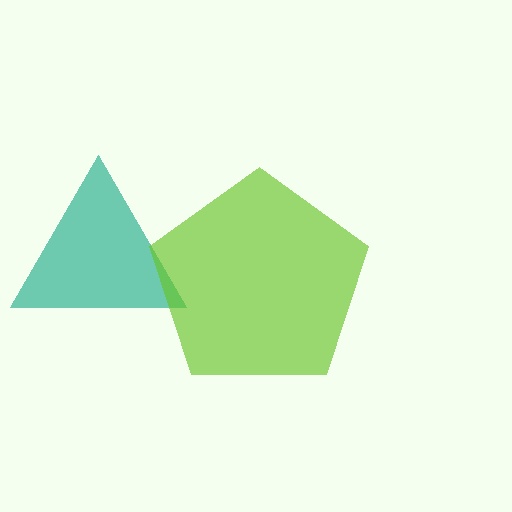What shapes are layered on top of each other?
The layered shapes are: a teal triangle, a lime pentagon.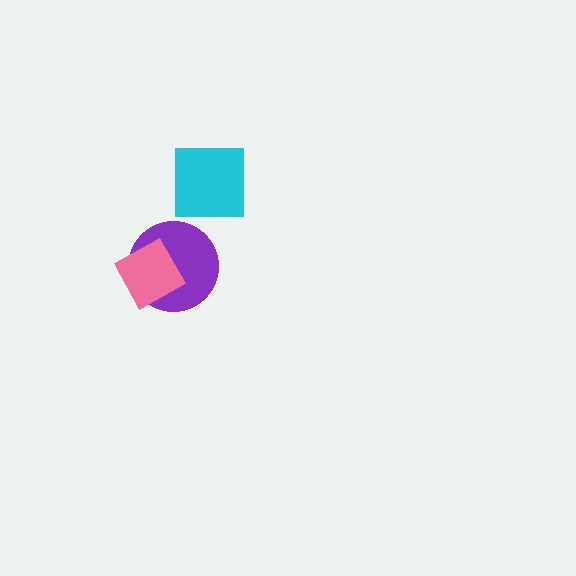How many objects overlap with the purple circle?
1 object overlaps with the purple circle.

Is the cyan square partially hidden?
No, no other shape covers it.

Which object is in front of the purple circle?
The pink square is in front of the purple circle.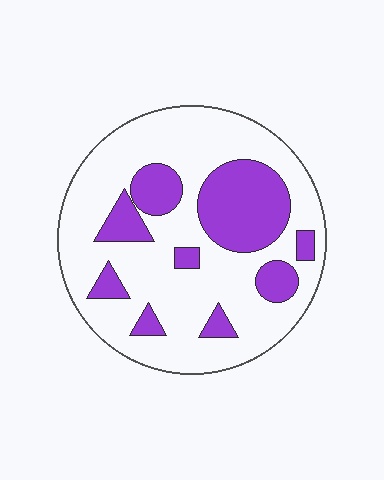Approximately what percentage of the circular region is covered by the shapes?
Approximately 30%.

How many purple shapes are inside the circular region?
9.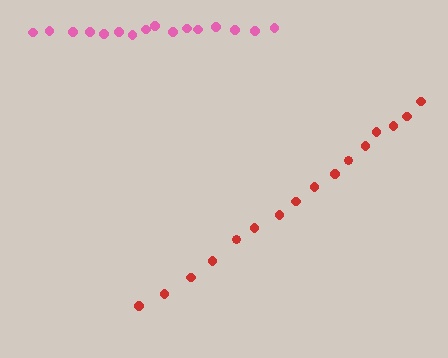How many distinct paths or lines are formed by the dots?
There are 2 distinct paths.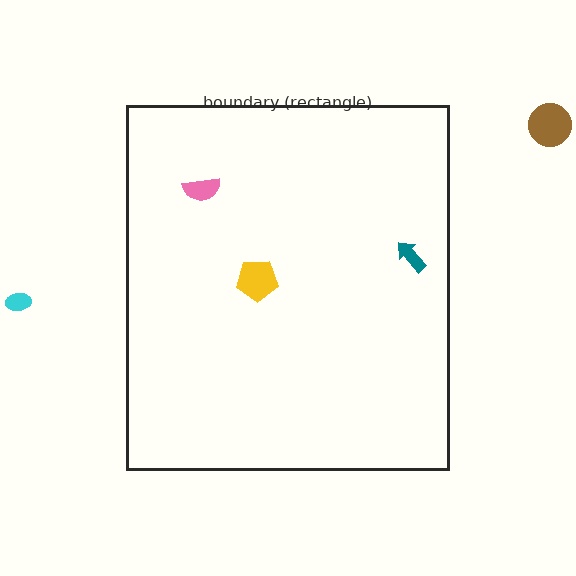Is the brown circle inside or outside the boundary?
Outside.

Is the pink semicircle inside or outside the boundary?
Inside.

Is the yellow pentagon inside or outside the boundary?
Inside.